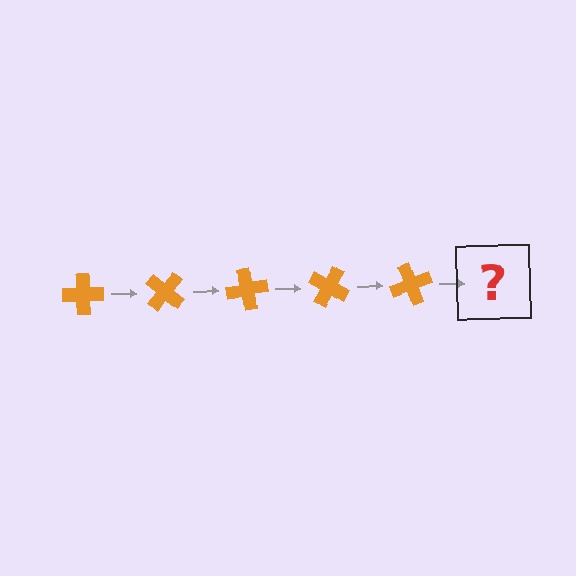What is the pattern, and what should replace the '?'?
The pattern is that the cross rotates 40 degrees each step. The '?' should be an orange cross rotated 200 degrees.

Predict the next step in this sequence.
The next step is an orange cross rotated 200 degrees.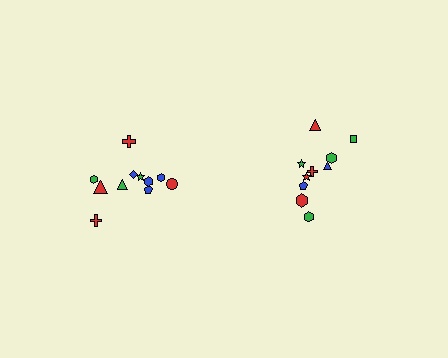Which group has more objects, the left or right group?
The left group.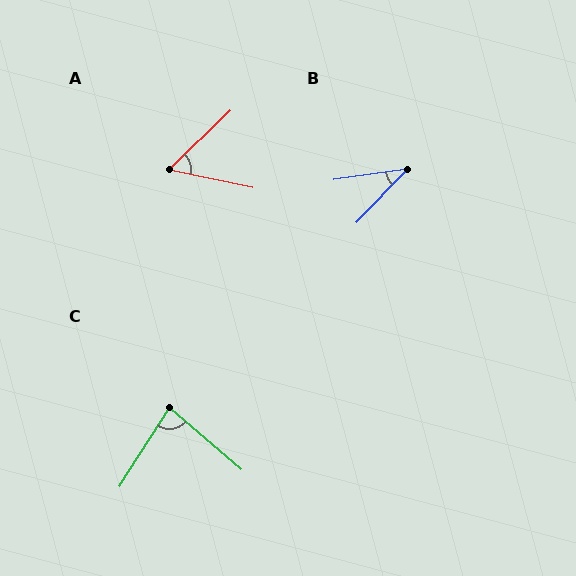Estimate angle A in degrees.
Approximately 56 degrees.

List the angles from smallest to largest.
B (38°), A (56°), C (82°).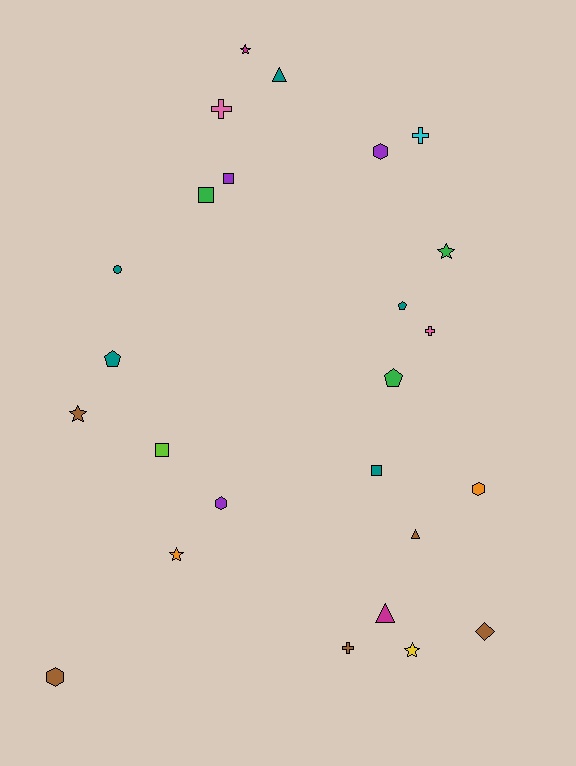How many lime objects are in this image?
There is 1 lime object.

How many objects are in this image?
There are 25 objects.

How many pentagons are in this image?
There are 3 pentagons.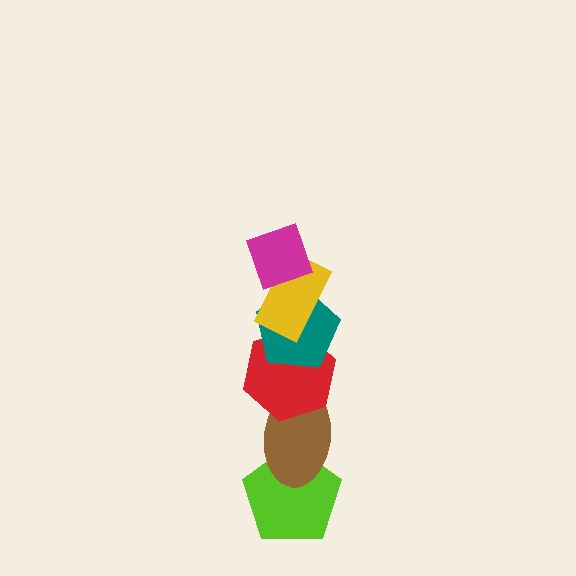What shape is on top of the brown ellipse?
The red hexagon is on top of the brown ellipse.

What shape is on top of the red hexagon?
The teal pentagon is on top of the red hexagon.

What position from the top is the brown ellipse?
The brown ellipse is 5th from the top.